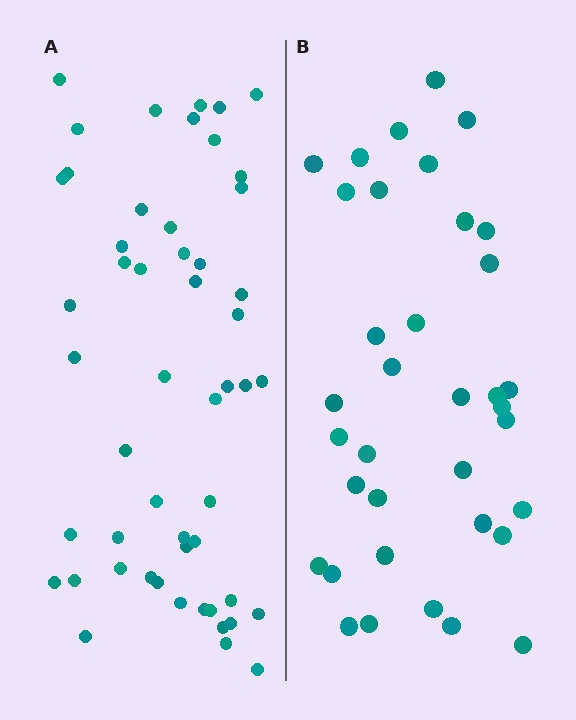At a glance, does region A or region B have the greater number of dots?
Region A (the left region) has more dots.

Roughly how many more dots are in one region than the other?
Region A has approximately 15 more dots than region B.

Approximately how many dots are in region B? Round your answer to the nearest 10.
About 40 dots. (The exact count is 36, which rounds to 40.)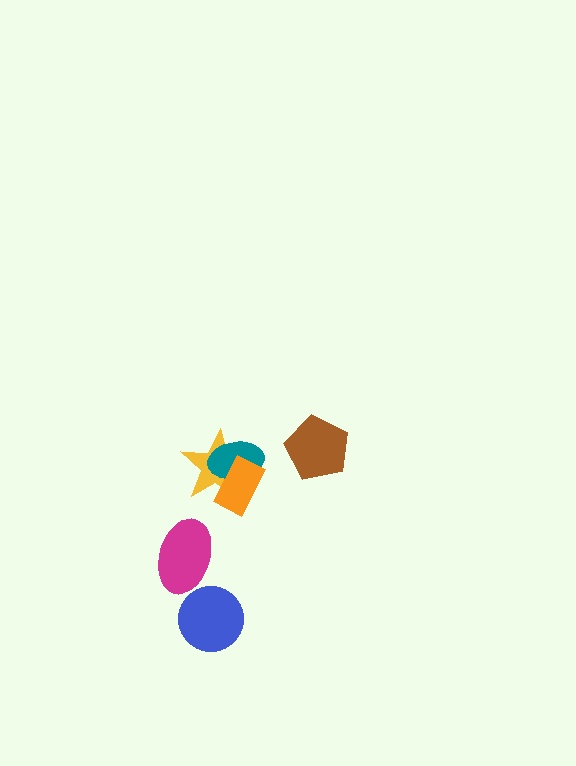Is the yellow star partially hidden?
Yes, it is partially covered by another shape.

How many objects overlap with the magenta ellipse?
0 objects overlap with the magenta ellipse.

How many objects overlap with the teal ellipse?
2 objects overlap with the teal ellipse.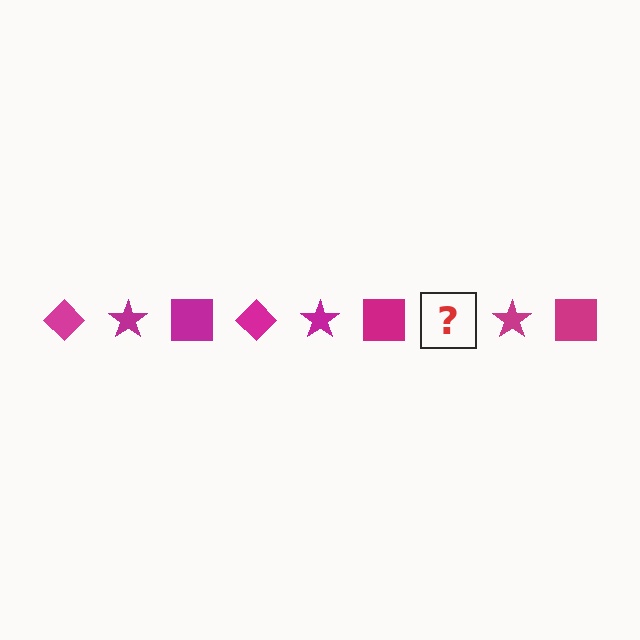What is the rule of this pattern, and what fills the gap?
The rule is that the pattern cycles through diamond, star, square shapes in magenta. The gap should be filled with a magenta diamond.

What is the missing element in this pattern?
The missing element is a magenta diamond.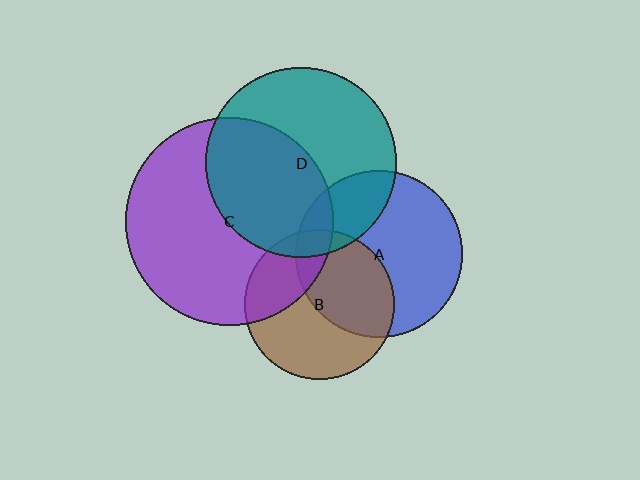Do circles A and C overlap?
Yes.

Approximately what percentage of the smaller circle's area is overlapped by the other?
Approximately 10%.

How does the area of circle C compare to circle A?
Approximately 1.6 times.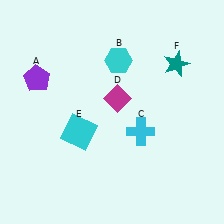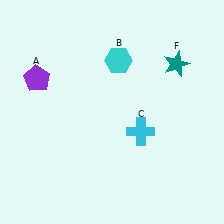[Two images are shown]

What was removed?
The cyan square (E), the magenta diamond (D) were removed in Image 2.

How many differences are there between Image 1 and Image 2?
There are 2 differences between the two images.